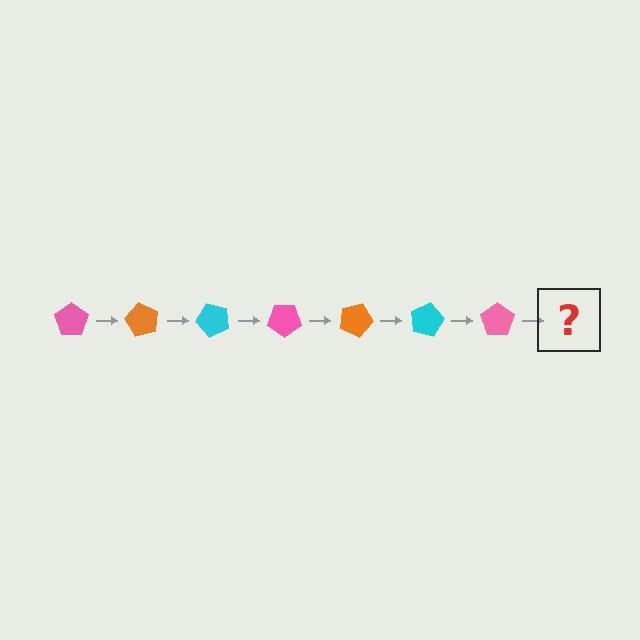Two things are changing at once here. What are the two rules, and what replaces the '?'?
The two rules are that it rotates 60 degrees each step and the color cycles through pink, orange, and cyan. The '?' should be an orange pentagon, rotated 420 degrees from the start.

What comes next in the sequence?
The next element should be an orange pentagon, rotated 420 degrees from the start.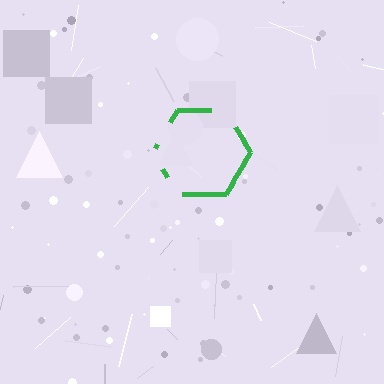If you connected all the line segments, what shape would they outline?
They would outline a hexagon.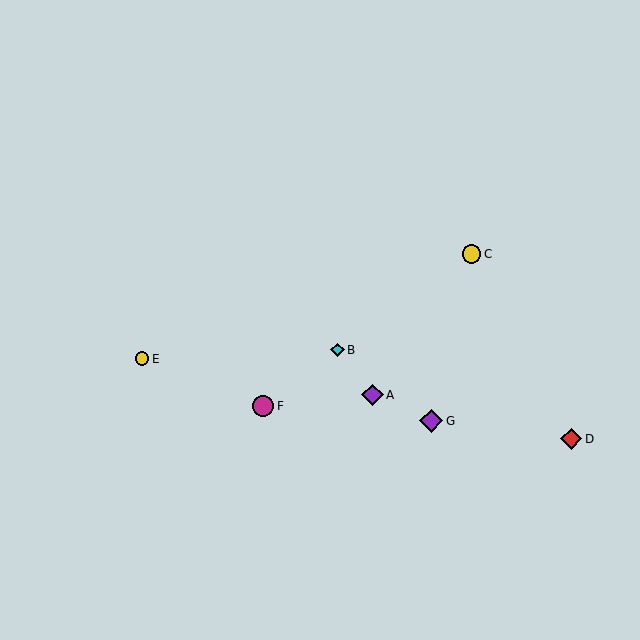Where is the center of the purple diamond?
The center of the purple diamond is at (431, 421).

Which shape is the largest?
The purple diamond (labeled G) is the largest.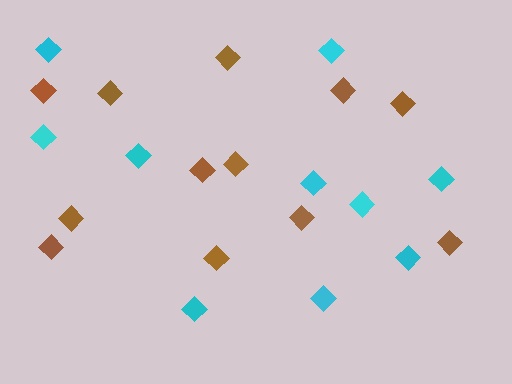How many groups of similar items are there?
There are 2 groups: one group of brown diamonds (12) and one group of cyan diamonds (10).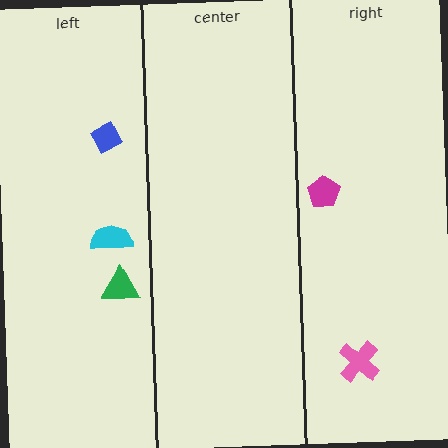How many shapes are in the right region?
2.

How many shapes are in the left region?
3.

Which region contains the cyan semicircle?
The left region.